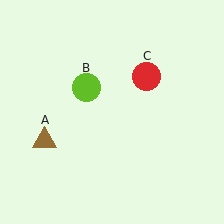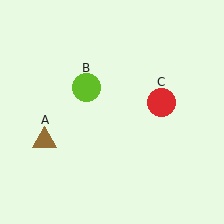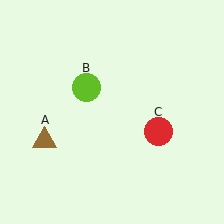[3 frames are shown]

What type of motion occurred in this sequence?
The red circle (object C) rotated clockwise around the center of the scene.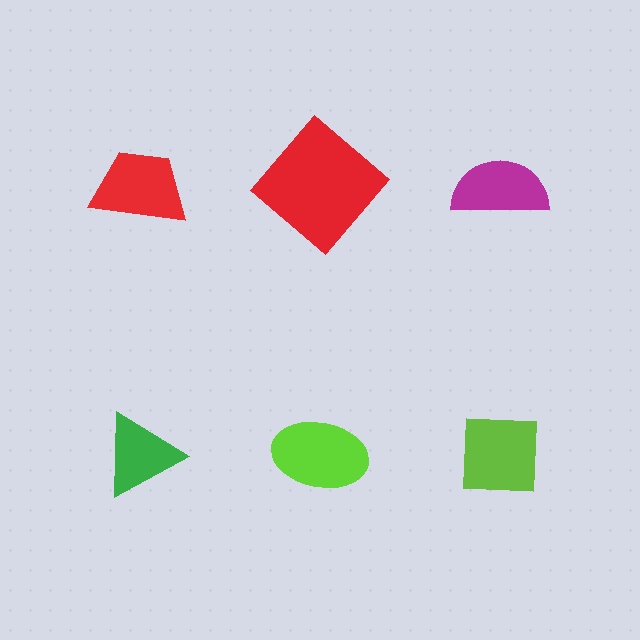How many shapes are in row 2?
3 shapes.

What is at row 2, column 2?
A lime ellipse.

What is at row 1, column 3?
A magenta semicircle.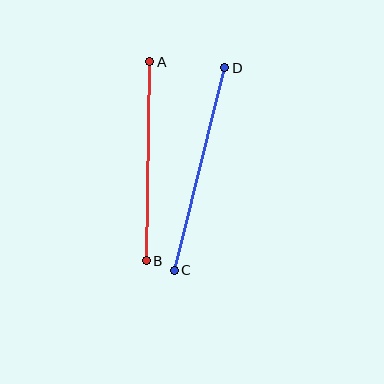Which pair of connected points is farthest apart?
Points C and D are farthest apart.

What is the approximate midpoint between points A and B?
The midpoint is at approximately (148, 161) pixels.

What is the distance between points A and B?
The distance is approximately 199 pixels.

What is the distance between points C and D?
The distance is approximately 209 pixels.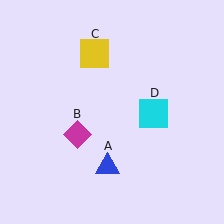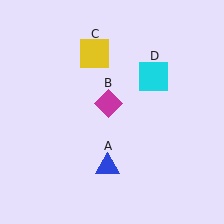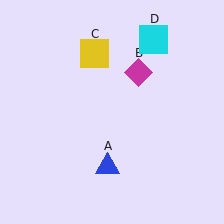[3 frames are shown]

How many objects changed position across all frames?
2 objects changed position: magenta diamond (object B), cyan square (object D).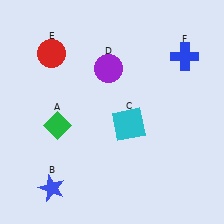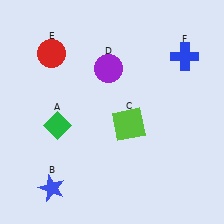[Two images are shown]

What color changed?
The square (C) changed from cyan in Image 1 to lime in Image 2.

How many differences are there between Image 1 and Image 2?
There is 1 difference between the two images.